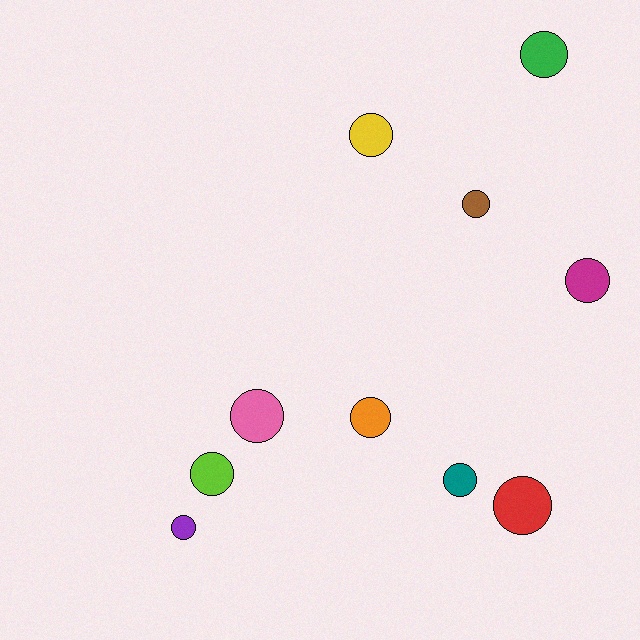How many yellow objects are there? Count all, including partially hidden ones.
There is 1 yellow object.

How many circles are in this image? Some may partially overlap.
There are 10 circles.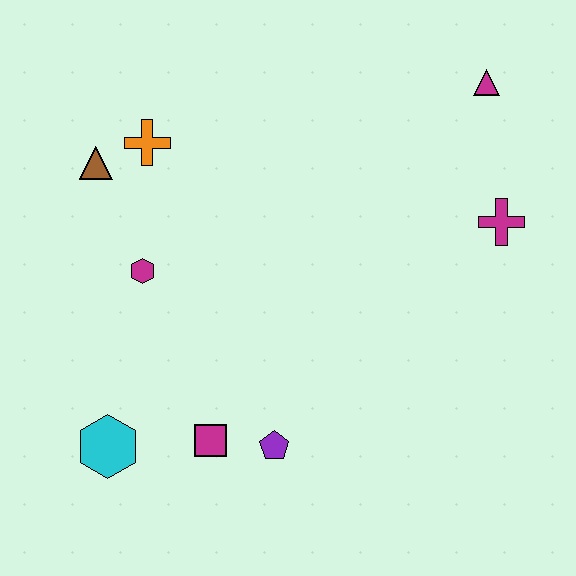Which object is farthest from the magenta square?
The magenta triangle is farthest from the magenta square.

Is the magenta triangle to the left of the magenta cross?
Yes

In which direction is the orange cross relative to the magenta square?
The orange cross is above the magenta square.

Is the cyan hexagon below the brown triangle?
Yes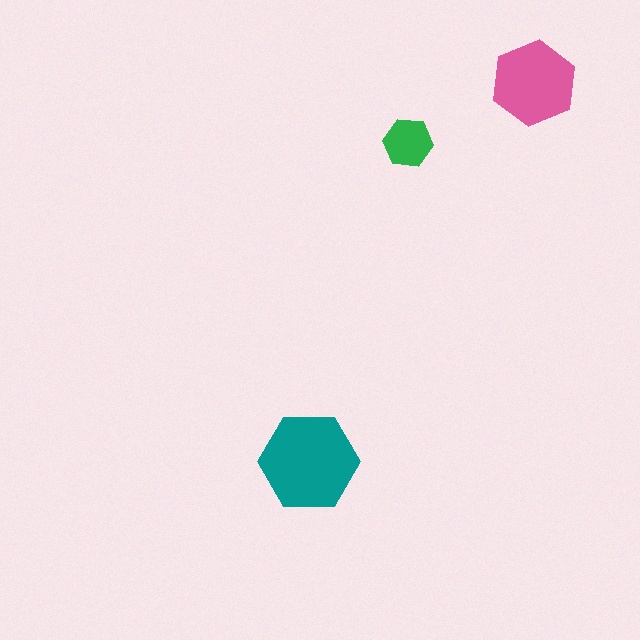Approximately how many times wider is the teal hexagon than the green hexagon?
About 2 times wider.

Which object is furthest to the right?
The pink hexagon is rightmost.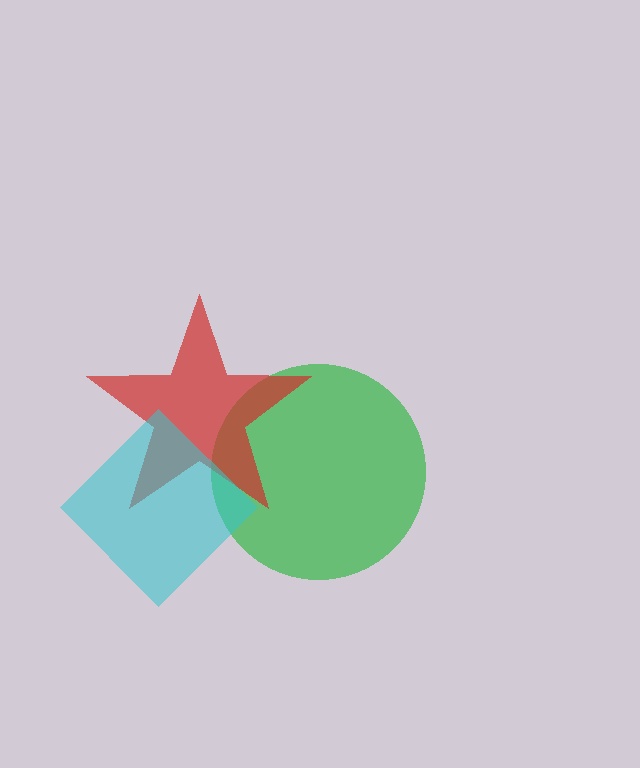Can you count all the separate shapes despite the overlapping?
Yes, there are 3 separate shapes.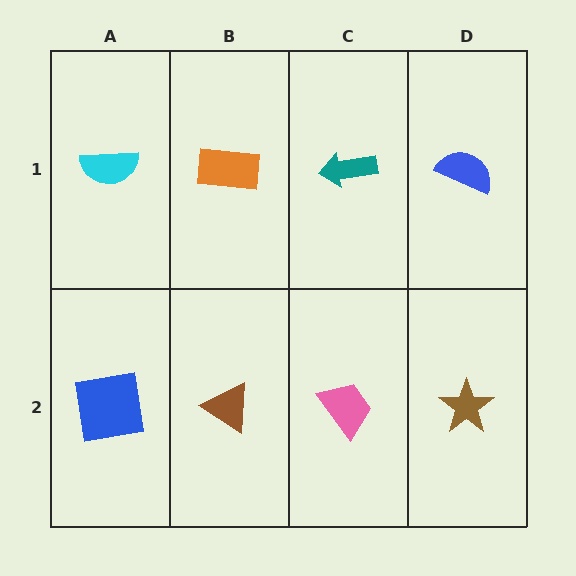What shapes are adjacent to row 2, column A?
A cyan semicircle (row 1, column A), a brown triangle (row 2, column B).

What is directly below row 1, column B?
A brown triangle.